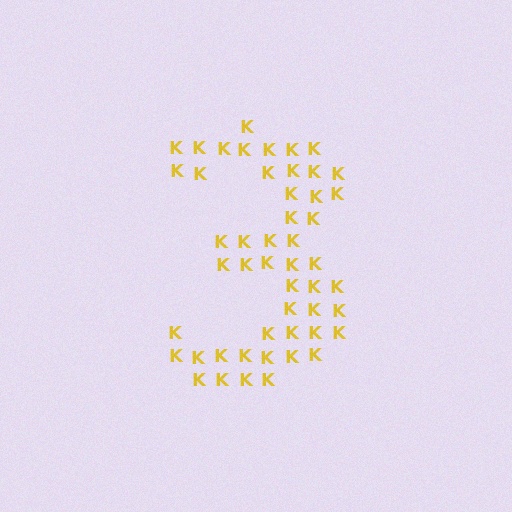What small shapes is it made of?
It is made of small letter K's.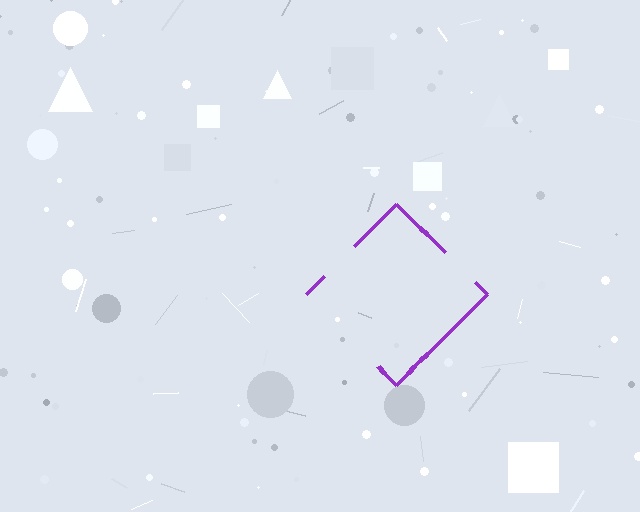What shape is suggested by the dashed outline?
The dashed outline suggests a diamond.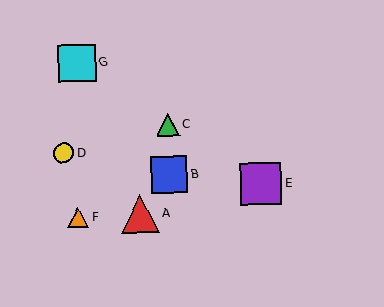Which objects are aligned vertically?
Objects B, C are aligned vertically.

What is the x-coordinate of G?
Object G is at x≈77.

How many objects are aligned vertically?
2 objects (B, C) are aligned vertically.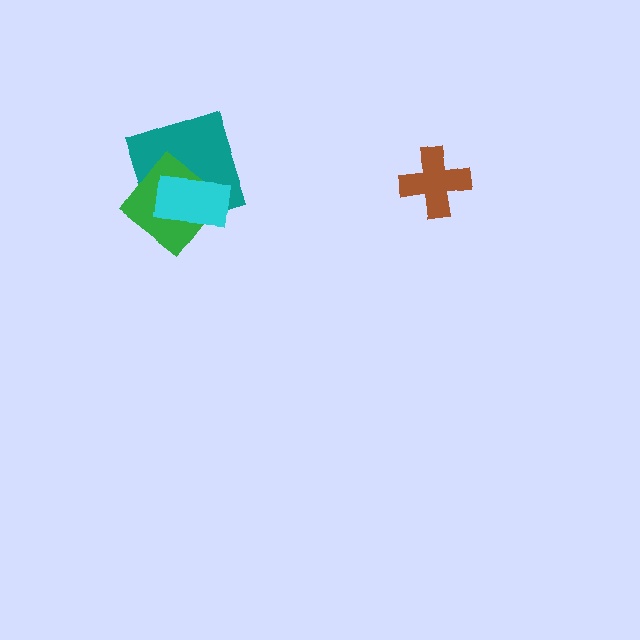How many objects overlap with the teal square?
2 objects overlap with the teal square.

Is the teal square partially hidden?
Yes, it is partially covered by another shape.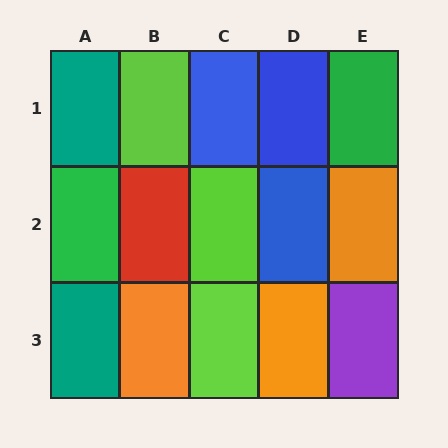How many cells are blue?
3 cells are blue.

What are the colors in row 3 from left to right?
Teal, orange, lime, orange, purple.